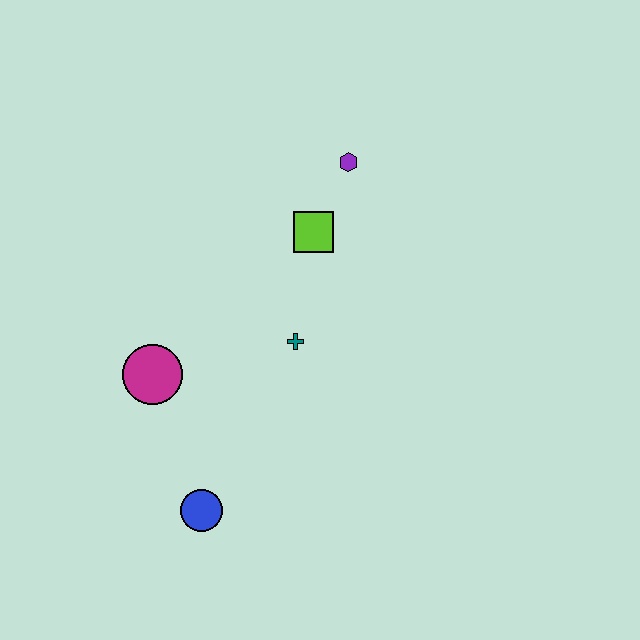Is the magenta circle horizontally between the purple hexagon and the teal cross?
No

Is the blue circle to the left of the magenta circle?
No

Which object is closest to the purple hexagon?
The lime square is closest to the purple hexagon.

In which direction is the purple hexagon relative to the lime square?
The purple hexagon is above the lime square.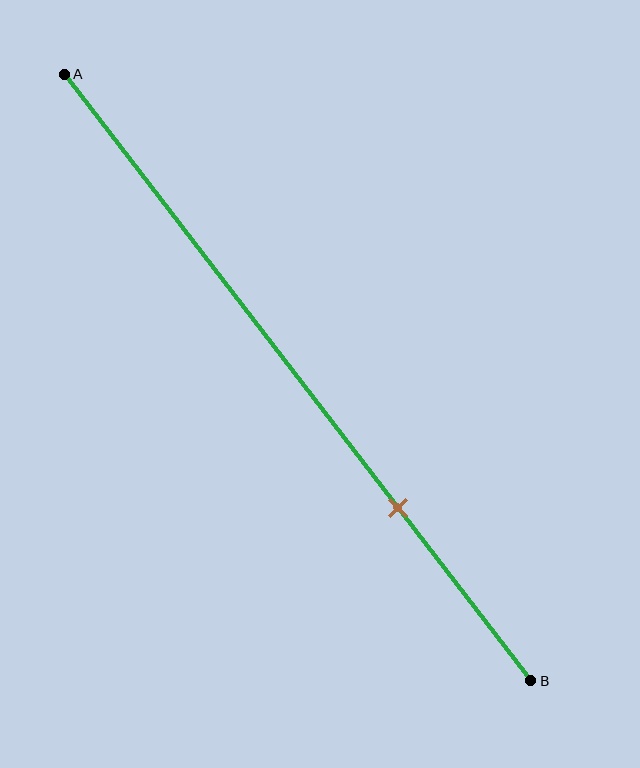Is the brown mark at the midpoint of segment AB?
No, the mark is at about 70% from A, not at the 50% midpoint.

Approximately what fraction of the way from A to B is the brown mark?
The brown mark is approximately 70% of the way from A to B.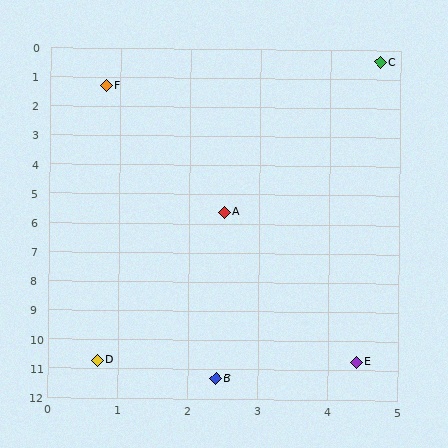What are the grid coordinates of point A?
Point A is at approximately (2.5, 5.6).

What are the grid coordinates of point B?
Point B is at approximately (2.4, 11.3).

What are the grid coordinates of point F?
Point F is at approximately (0.8, 1.3).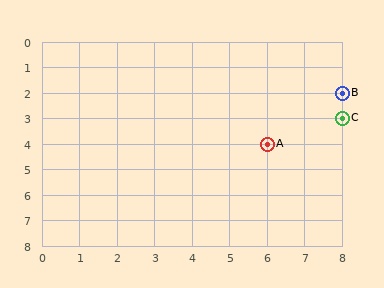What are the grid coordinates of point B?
Point B is at grid coordinates (8, 2).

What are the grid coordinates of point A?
Point A is at grid coordinates (6, 4).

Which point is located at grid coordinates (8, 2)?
Point B is at (8, 2).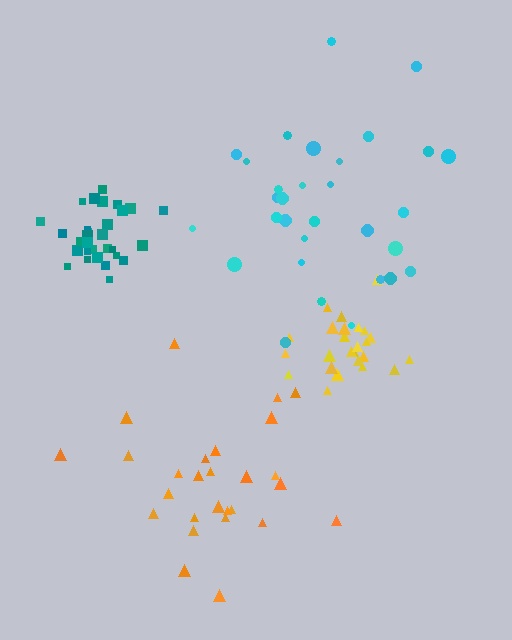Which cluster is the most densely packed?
Teal.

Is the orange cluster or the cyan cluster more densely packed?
Cyan.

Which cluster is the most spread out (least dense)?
Orange.